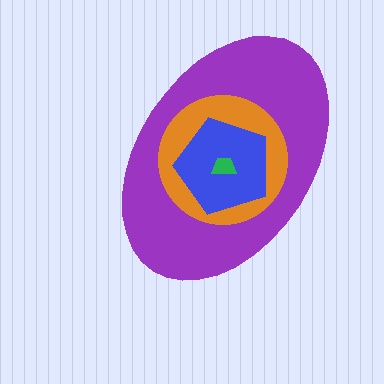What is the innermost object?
The green trapezoid.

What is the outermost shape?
The purple ellipse.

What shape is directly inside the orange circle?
The blue pentagon.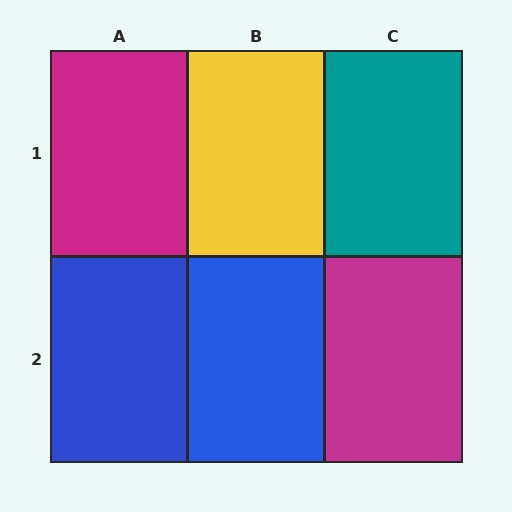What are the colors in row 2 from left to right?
Blue, blue, magenta.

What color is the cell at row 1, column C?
Teal.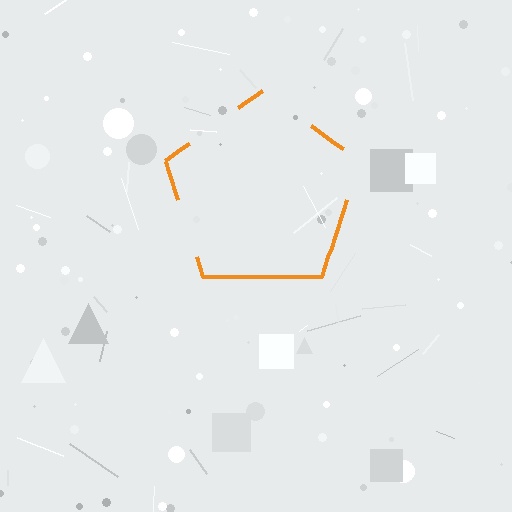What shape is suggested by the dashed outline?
The dashed outline suggests a pentagon.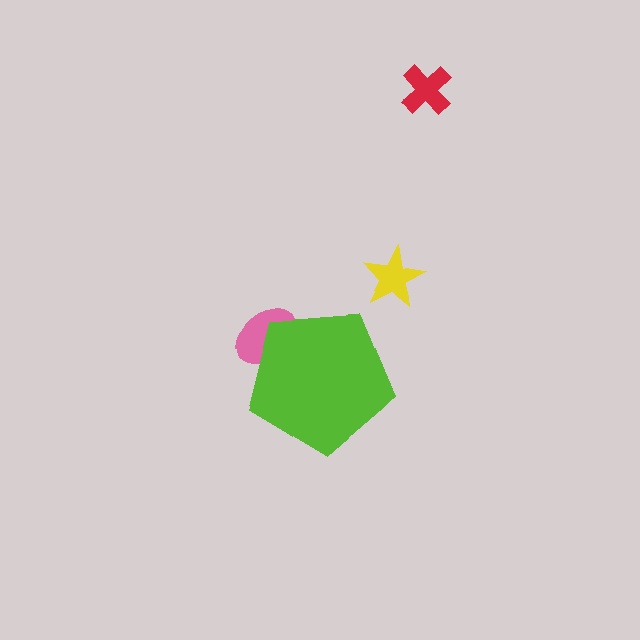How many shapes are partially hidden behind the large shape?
1 shape is partially hidden.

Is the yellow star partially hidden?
No, the yellow star is fully visible.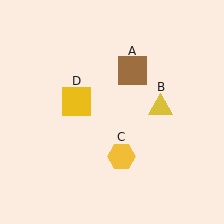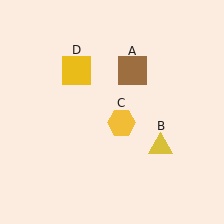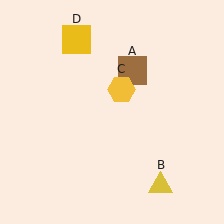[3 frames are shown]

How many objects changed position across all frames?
3 objects changed position: yellow triangle (object B), yellow hexagon (object C), yellow square (object D).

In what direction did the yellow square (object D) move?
The yellow square (object D) moved up.